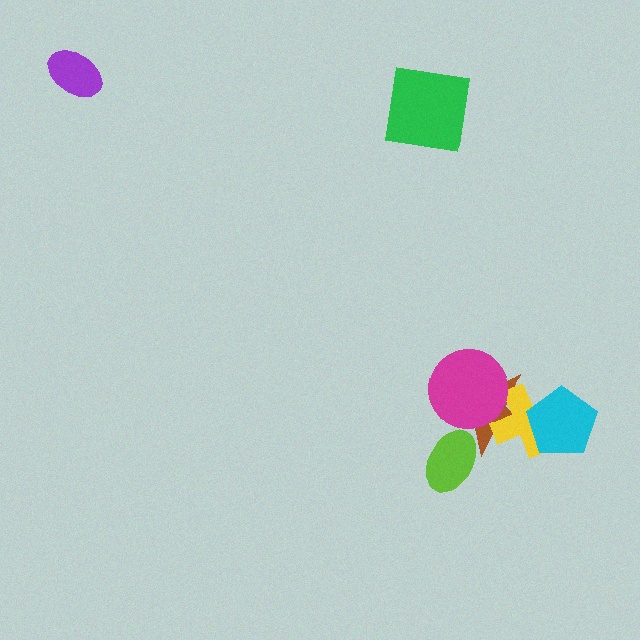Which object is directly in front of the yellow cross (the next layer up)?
The magenta circle is directly in front of the yellow cross.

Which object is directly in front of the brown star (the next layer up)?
The yellow cross is directly in front of the brown star.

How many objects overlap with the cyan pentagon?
2 objects overlap with the cyan pentagon.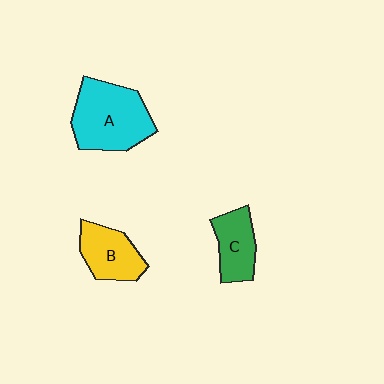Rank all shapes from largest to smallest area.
From largest to smallest: A (cyan), B (yellow), C (green).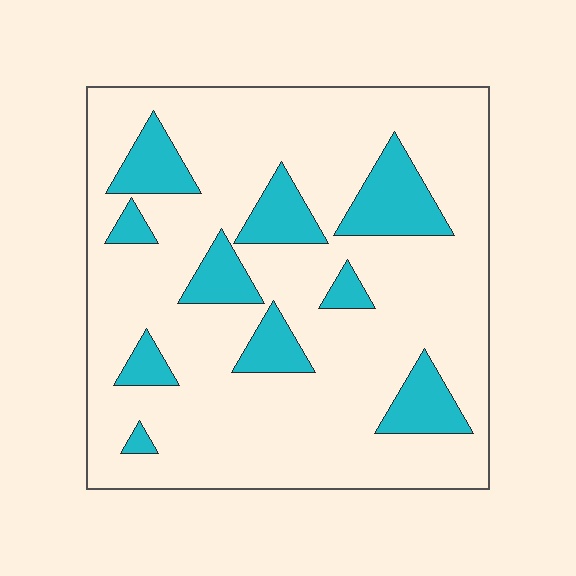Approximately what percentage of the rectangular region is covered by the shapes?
Approximately 20%.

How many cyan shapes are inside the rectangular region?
10.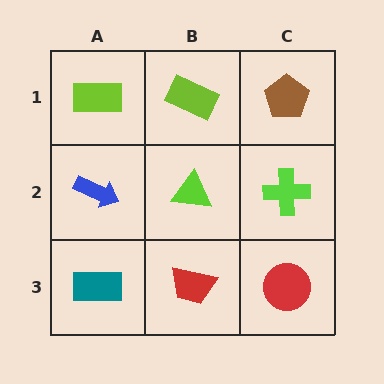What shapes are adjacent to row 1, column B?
A lime triangle (row 2, column B), a lime rectangle (row 1, column A), a brown pentagon (row 1, column C).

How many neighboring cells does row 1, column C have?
2.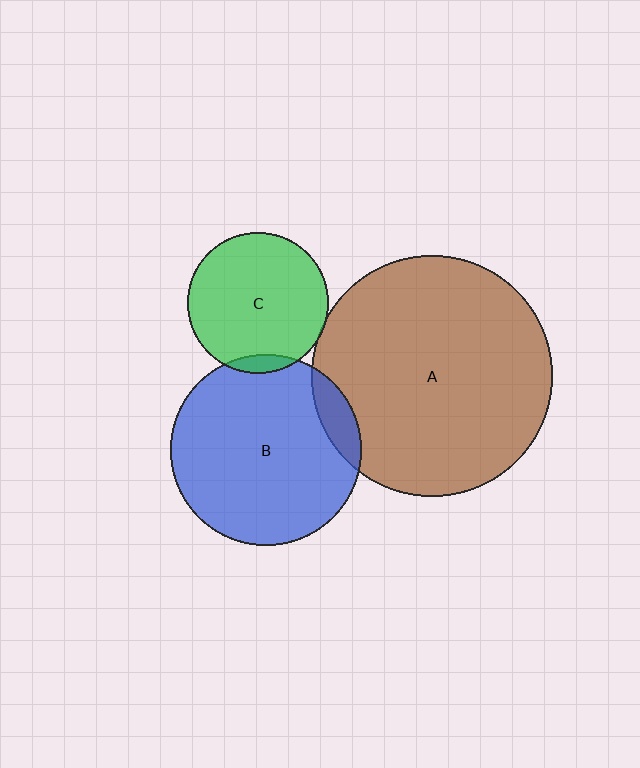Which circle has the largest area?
Circle A (brown).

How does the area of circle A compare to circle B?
Approximately 1.6 times.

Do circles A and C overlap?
Yes.